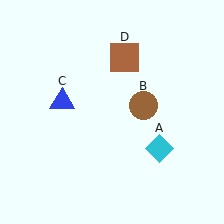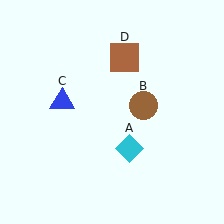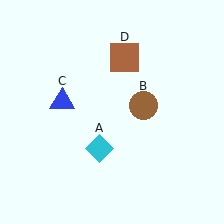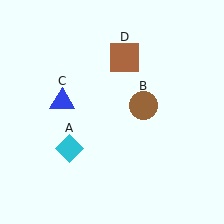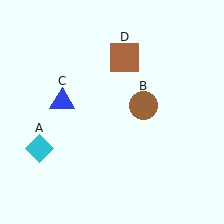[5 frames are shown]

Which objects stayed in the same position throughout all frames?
Brown circle (object B) and blue triangle (object C) and brown square (object D) remained stationary.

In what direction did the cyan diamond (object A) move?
The cyan diamond (object A) moved left.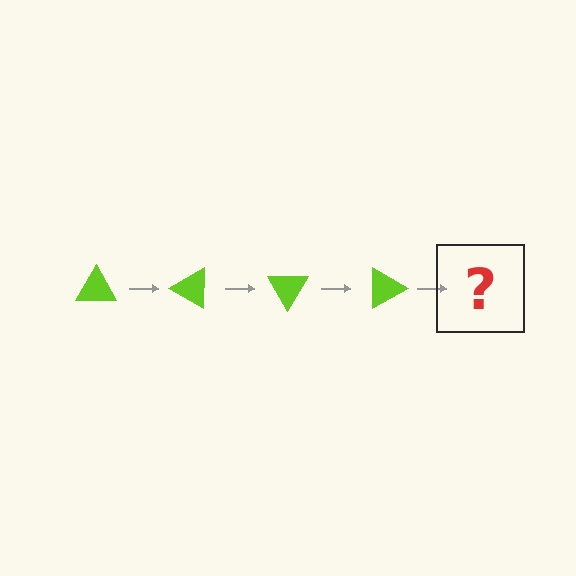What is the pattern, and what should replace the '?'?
The pattern is that the triangle rotates 30 degrees each step. The '?' should be a lime triangle rotated 120 degrees.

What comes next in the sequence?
The next element should be a lime triangle rotated 120 degrees.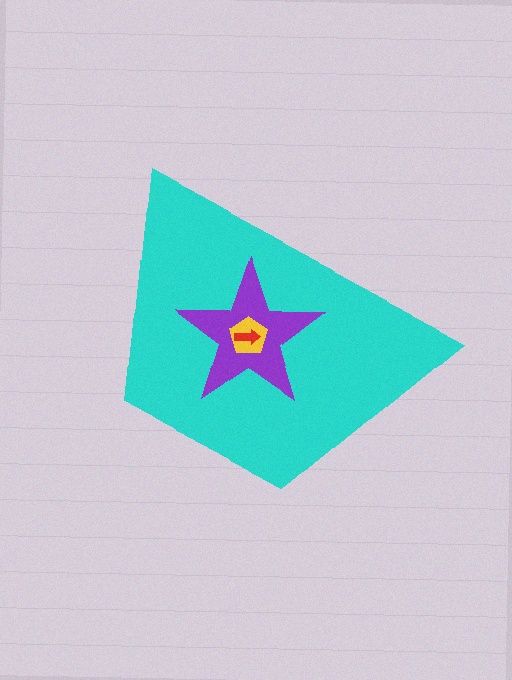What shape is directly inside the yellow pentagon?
The red arrow.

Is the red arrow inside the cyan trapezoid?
Yes.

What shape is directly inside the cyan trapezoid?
The purple star.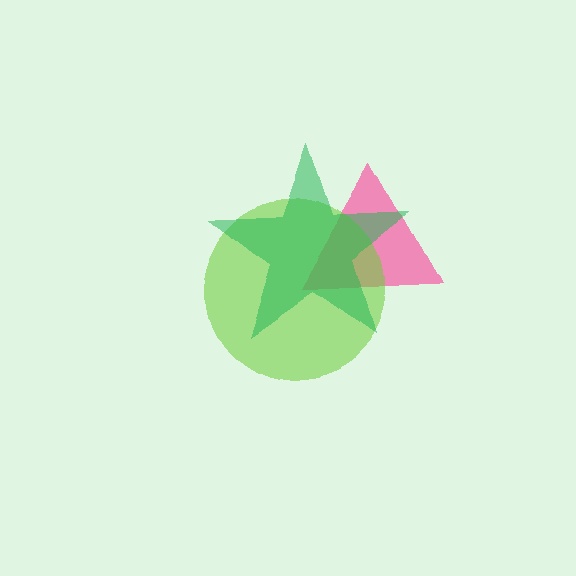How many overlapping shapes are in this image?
There are 3 overlapping shapes in the image.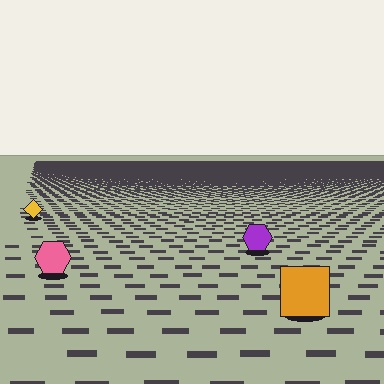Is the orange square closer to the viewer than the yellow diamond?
Yes. The orange square is closer — you can tell from the texture gradient: the ground texture is coarser near it.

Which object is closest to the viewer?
The orange square is closest. The texture marks near it are larger and more spread out.